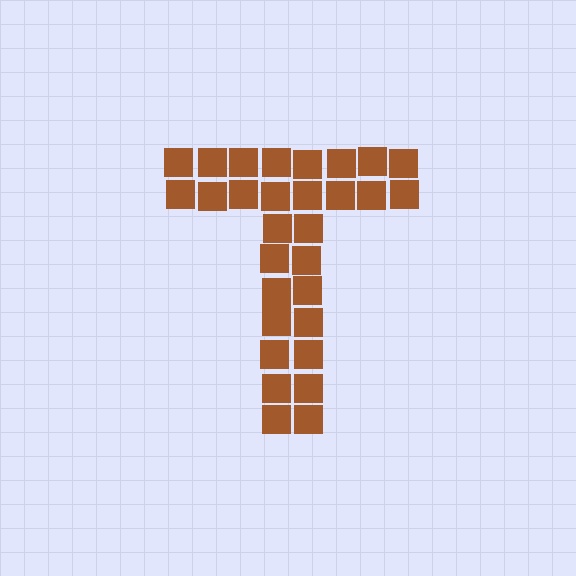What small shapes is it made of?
It is made of small squares.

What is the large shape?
The large shape is the letter T.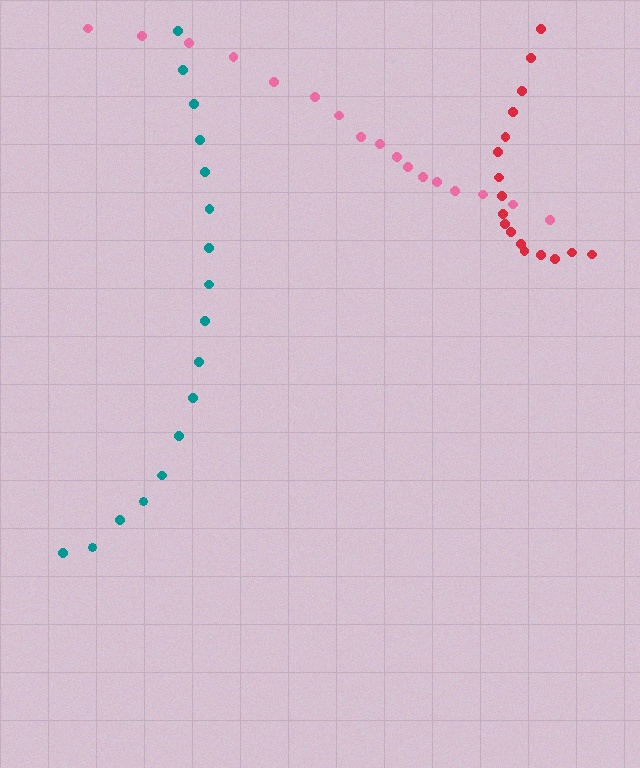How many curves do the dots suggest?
There are 3 distinct paths.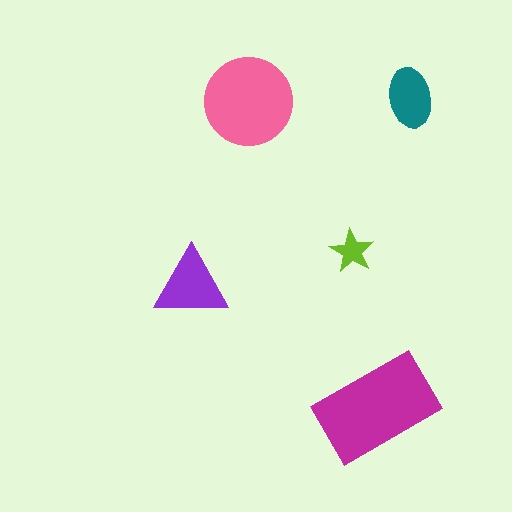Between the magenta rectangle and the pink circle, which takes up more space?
The magenta rectangle.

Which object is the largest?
The magenta rectangle.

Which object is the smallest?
The lime star.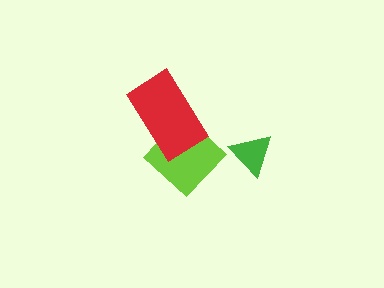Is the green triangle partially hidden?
No, no other shape covers it.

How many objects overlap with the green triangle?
0 objects overlap with the green triangle.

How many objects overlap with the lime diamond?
1 object overlaps with the lime diamond.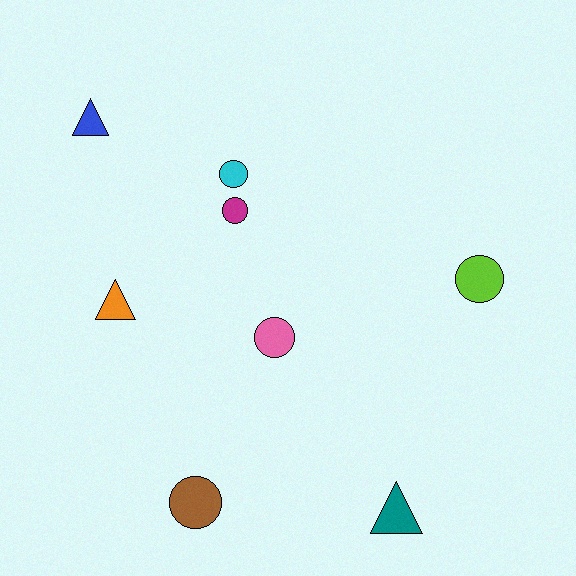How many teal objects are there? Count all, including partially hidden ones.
There is 1 teal object.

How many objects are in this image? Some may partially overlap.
There are 8 objects.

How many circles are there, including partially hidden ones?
There are 5 circles.